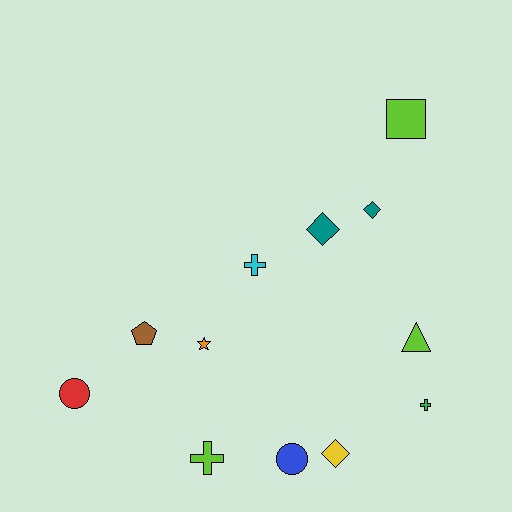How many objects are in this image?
There are 12 objects.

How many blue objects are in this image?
There is 1 blue object.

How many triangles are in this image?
There is 1 triangle.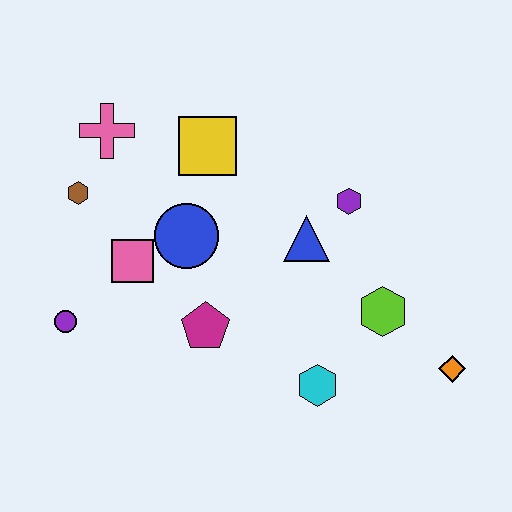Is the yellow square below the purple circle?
No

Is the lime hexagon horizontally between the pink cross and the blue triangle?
No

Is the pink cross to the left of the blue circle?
Yes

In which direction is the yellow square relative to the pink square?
The yellow square is above the pink square.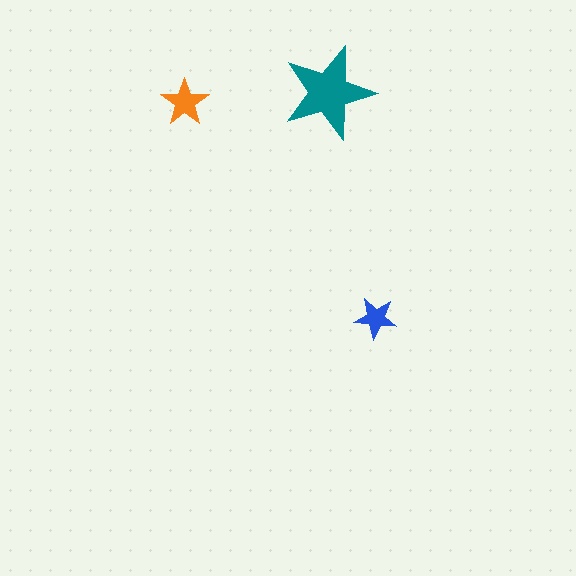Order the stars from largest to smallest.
the teal one, the orange one, the blue one.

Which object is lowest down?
The blue star is bottommost.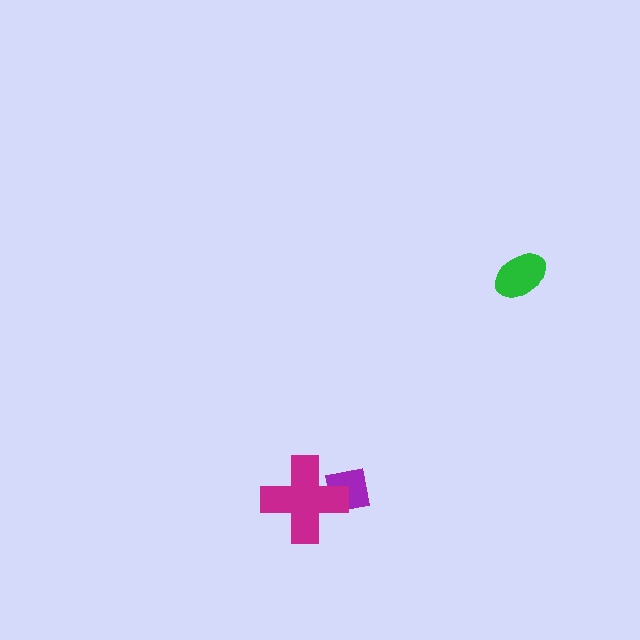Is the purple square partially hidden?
Yes, it is partially covered by another shape.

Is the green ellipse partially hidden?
No, no other shape covers it.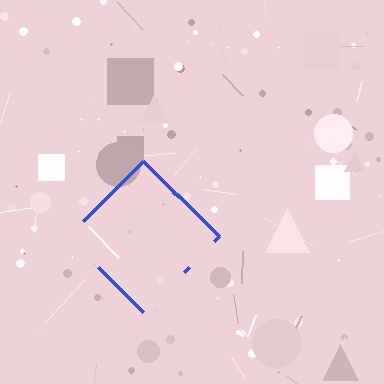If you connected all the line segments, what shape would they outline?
They would outline a diamond.